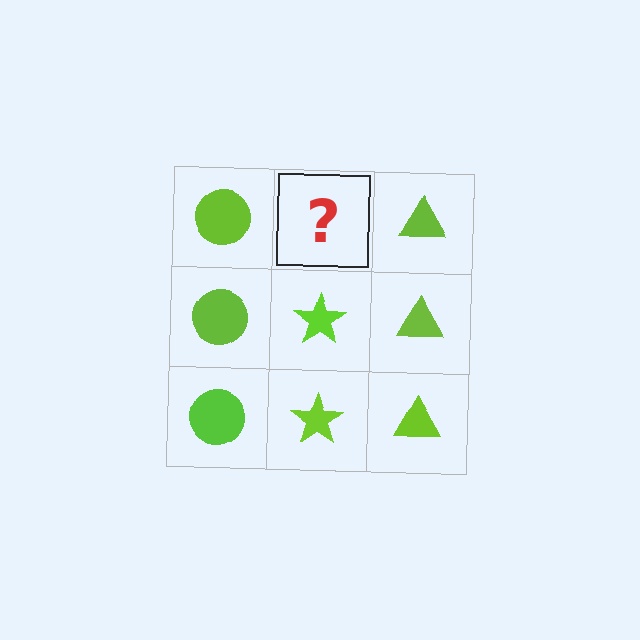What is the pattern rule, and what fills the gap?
The rule is that each column has a consistent shape. The gap should be filled with a lime star.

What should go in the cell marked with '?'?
The missing cell should contain a lime star.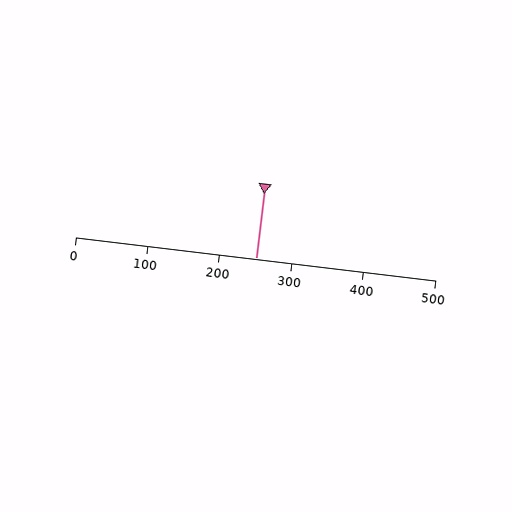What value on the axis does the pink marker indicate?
The marker indicates approximately 250.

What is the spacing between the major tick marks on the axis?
The major ticks are spaced 100 apart.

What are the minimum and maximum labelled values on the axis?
The axis runs from 0 to 500.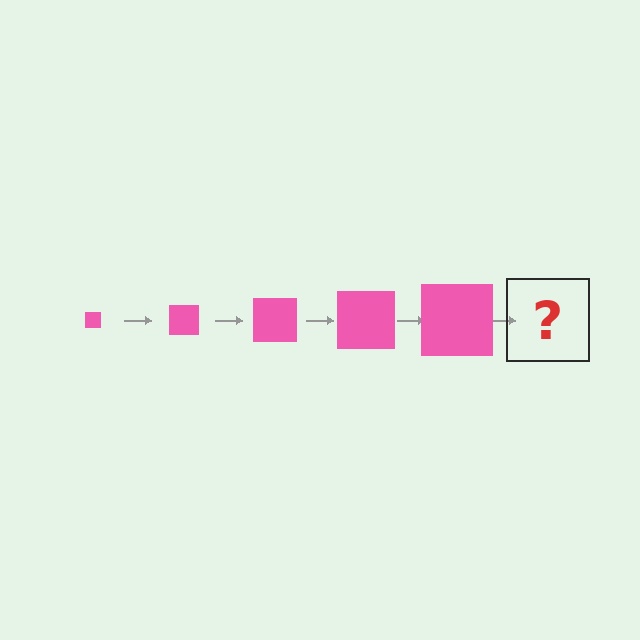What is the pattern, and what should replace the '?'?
The pattern is that the square gets progressively larger each step. The '?' should be a pink square, larger than the previous one.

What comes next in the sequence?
The next element should be a pink square, larger than the previous one.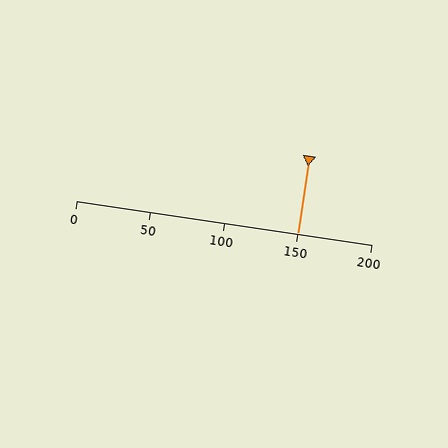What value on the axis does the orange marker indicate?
The marker indicates approximately 150.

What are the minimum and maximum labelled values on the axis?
The axis runs from 0 to 200.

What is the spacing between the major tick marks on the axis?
The major ticks are spaced 50 apart.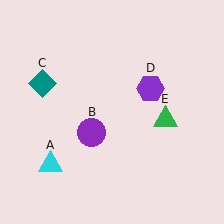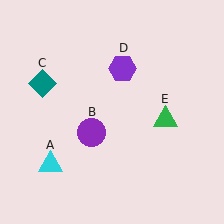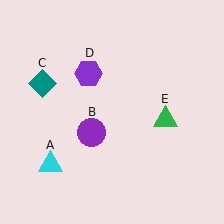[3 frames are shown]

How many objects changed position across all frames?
1 object changed position: purple hexagon (object D).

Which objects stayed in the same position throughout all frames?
Cyan triangle (object A) and purple circle (object B) and teal diamond (object C) and green triangle (object E) remained stationary.